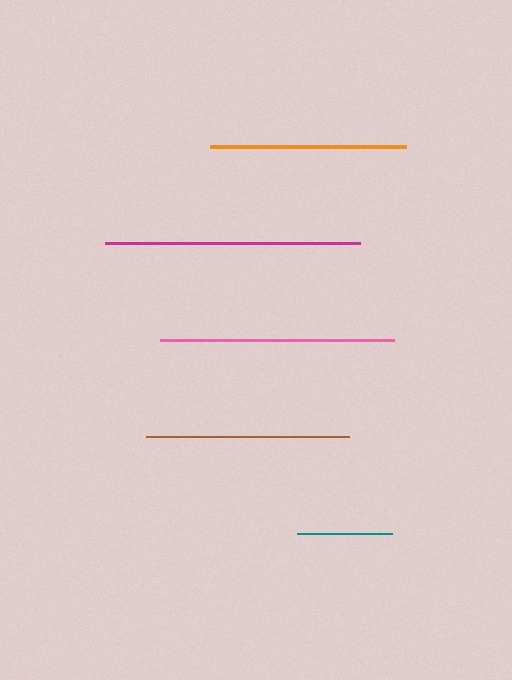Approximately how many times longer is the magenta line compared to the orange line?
The magenta line is approximately 1.3 times the length of the orange line.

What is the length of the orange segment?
The orange segment is approximately 196 pixels long.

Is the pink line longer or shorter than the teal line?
The pink line is longer than the teal line.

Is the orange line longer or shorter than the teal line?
The orange line is longer than the teal line.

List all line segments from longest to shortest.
From longest to shortest: magenta, pink, brown, orange, teal.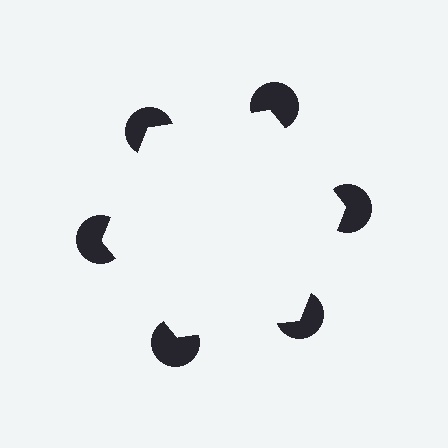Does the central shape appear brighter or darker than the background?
It typically appears slightly brighter than the background, even though no actual brightness change is drawn.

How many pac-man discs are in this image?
There are 6 — one at each vertex of the illusory hexagon.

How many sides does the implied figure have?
6 sides.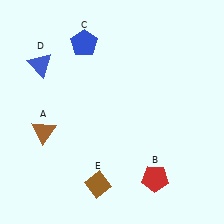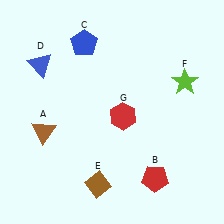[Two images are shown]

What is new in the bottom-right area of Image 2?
A red hexagon (G) was added in the bottom-right area of Image 2.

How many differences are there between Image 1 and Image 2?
There are 2 differences between the two images.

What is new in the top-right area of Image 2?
A lime star (F) was added in the top-right area of Image 2.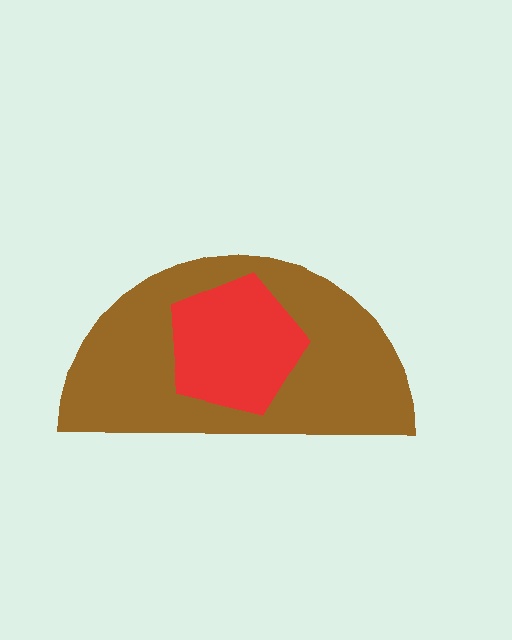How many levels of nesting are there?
2.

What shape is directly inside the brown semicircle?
The red pentagon.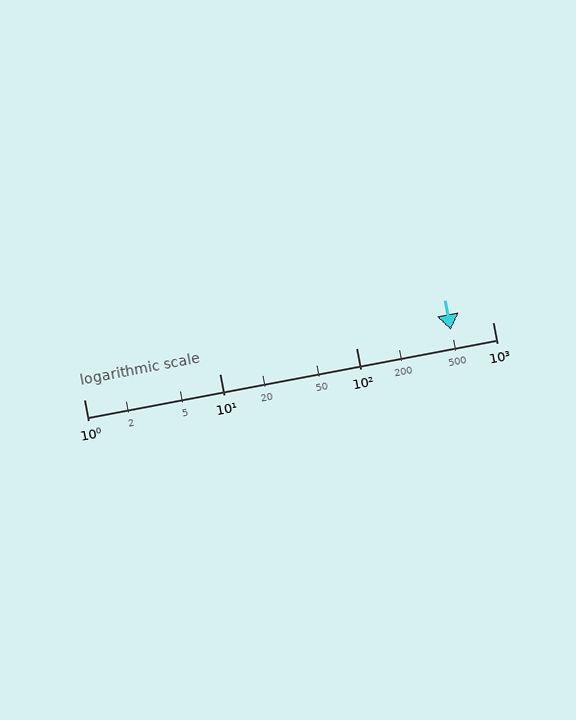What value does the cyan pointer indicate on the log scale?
The pointer indicates approximately 490.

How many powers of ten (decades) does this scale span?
The scale spans 3 decades, from 1 to 1000.